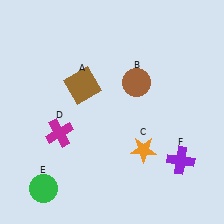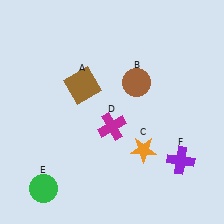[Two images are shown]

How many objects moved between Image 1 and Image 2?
1 object moved between the two images.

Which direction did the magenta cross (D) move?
The magenta cross (D) moved right.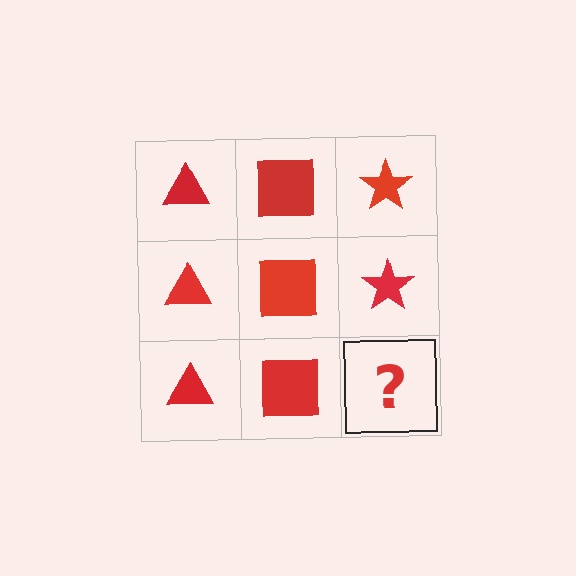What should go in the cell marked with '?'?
The missing cell should contain a red star.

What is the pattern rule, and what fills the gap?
The rule is that each column has a consistent shape. The gap should be filled with a red star.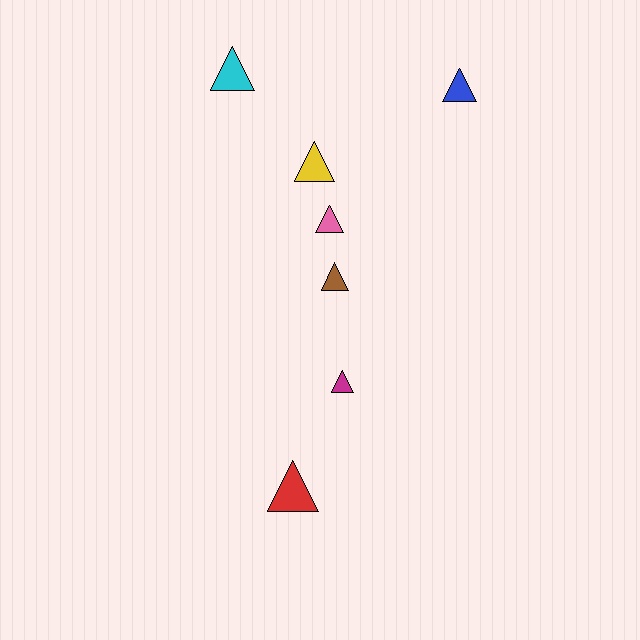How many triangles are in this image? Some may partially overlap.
There are 7 triangles.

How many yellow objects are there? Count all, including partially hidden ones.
There is 1 yellow object.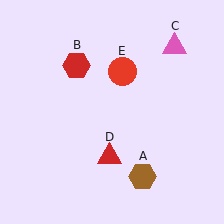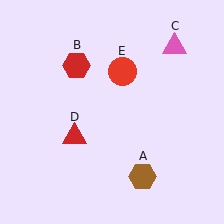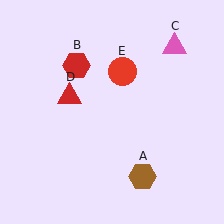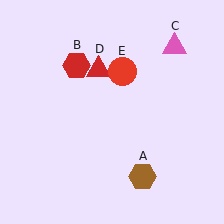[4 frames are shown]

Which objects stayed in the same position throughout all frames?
Brown hexagon (object A) and red hexagon (object B) and pink triangle (object C) and red circle (object E) remained stationary.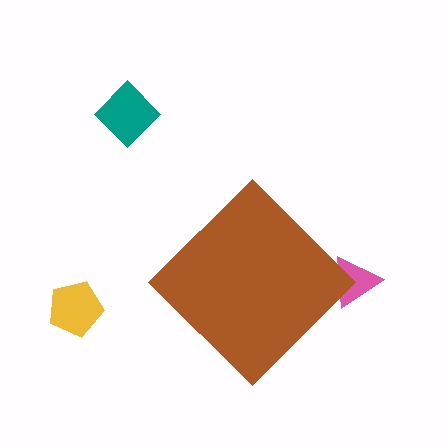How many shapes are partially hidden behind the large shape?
1 shape is partially hidden.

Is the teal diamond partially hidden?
No, the teal diamond is fully visible.